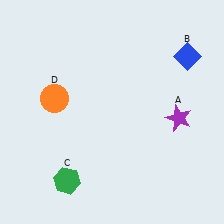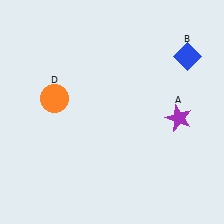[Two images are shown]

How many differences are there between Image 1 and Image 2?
There is 1 difference between the two images.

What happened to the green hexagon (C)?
The green hexagon (C) was removed in Image 2. It was in the bottom-left area of Image 1.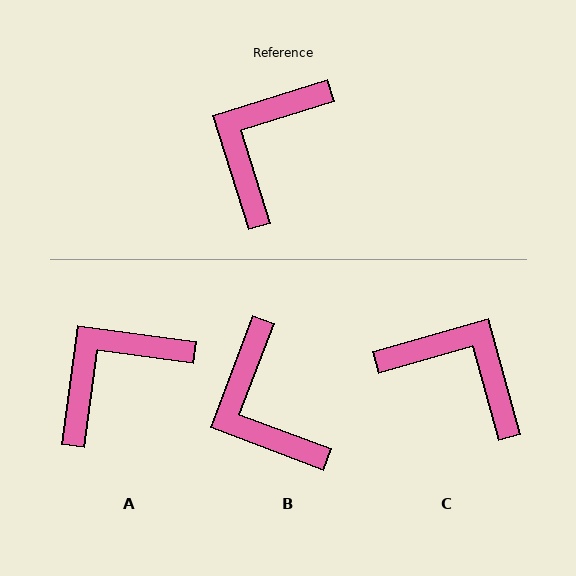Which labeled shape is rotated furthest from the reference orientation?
C, about 92 degrees away.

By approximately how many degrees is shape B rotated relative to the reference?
Approximately 52 degrees counter-clockwise.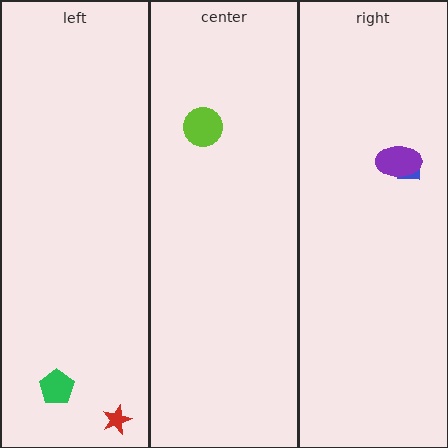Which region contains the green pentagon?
The left region.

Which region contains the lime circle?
The center region.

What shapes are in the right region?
The blue square, the purple ellipse.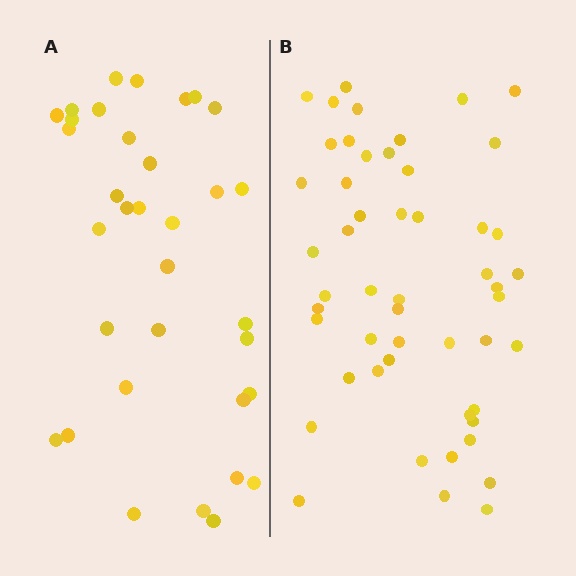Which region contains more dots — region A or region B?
Region B (the right region) has more dots.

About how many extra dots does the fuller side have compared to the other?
Region B has approximately 15 more dots than region A.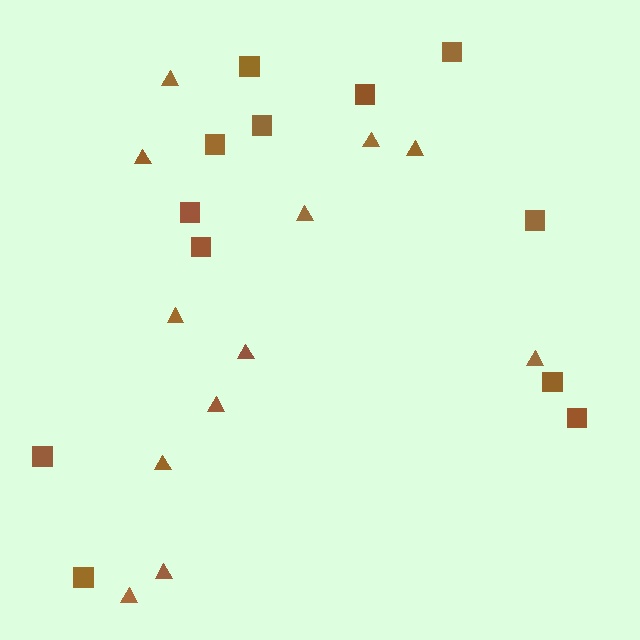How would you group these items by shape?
There are 2 groups: one group of triangles (12) and one group of squares (12).